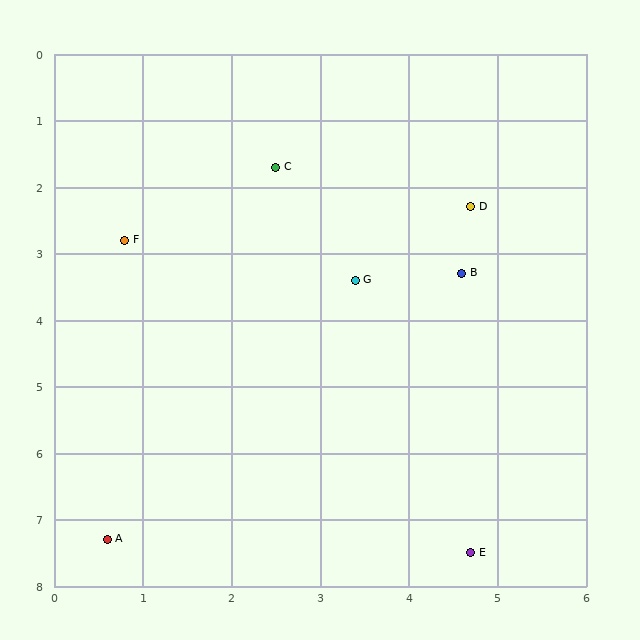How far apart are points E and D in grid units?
Points E and D are about 5.2 grid units apart.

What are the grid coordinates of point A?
Point A is at approximately (0.6, 7.3).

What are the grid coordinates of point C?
Point C is at approximately (2.5, 1.7).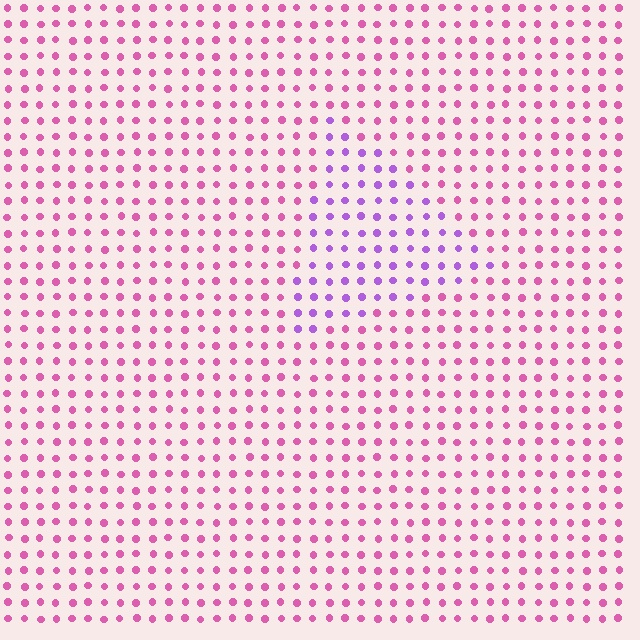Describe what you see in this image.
The image is filled with small pink elements in a uniform arrangement. A triangle-shaped region is visible where the elements are tinted to a slightly different hue, forming a subtle color boundary.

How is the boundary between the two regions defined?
The boundary is defined purely by a slight shift in hue (about 43 degrees). Spacing, size, and orientation are identical on both sides.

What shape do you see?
I see a triangle.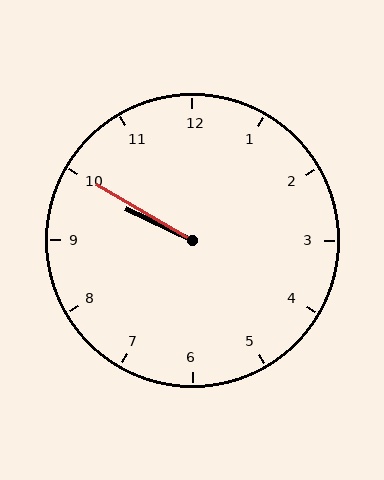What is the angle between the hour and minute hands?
Approximately 5 degrees.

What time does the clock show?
9:50.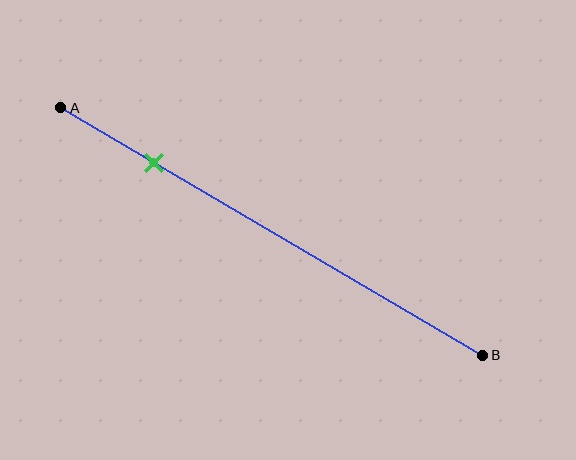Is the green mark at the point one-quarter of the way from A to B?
Yes, the mark is approximately at the one-quarter point.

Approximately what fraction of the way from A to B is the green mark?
The green mark is approximately 20% of the way from A to B.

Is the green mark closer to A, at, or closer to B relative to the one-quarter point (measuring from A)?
The green mark is approximately at the one-quarter point of segment AB.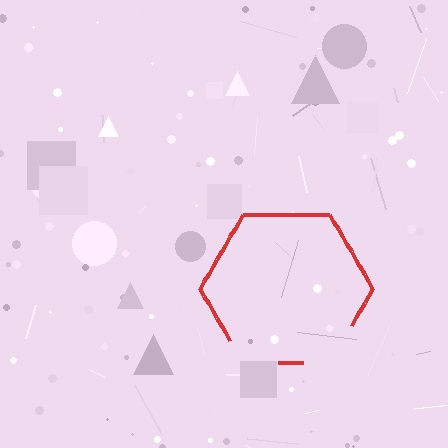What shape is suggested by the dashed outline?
The dashed outline suggests a hexagon.